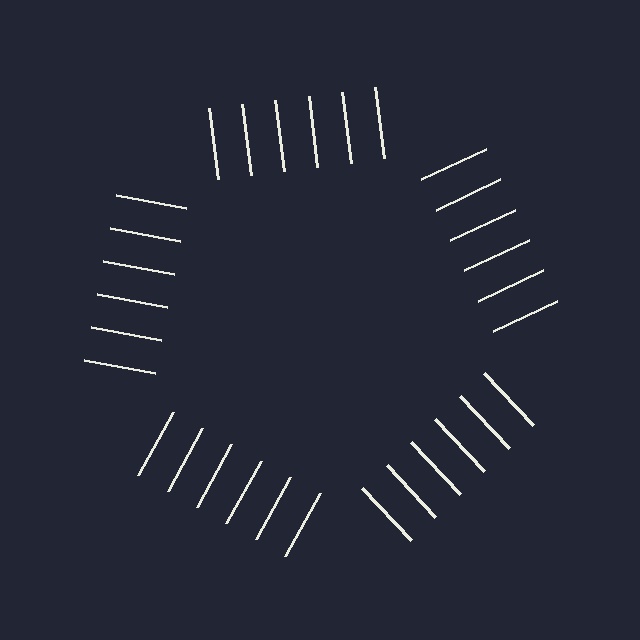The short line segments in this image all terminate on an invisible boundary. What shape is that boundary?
An illusory pentagon — the line segments terminate on its edges but no continuous stroke is drawn.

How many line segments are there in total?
30 — 6 along each of the 5 edges.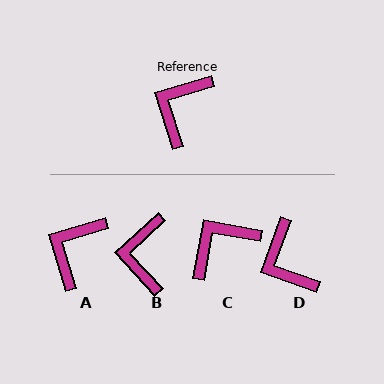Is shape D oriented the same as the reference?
No, it is off by about 53 degrees.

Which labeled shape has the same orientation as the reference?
A.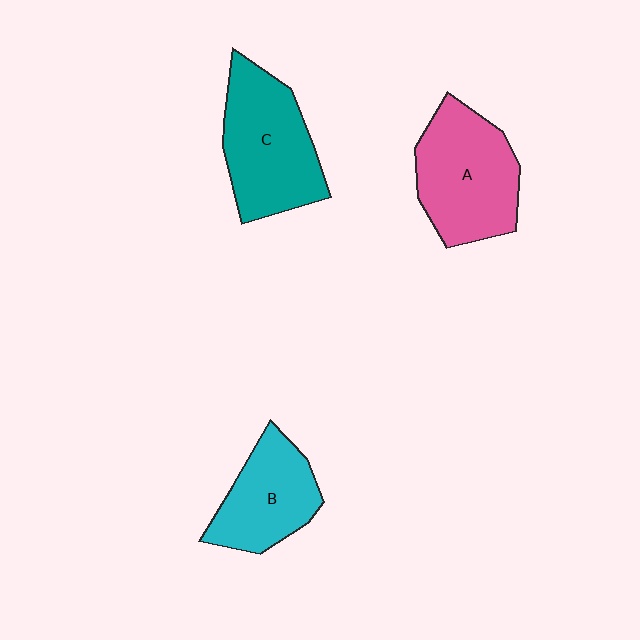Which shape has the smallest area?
Shape B (cyan).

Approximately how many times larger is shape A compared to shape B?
Approximately 1.3 times.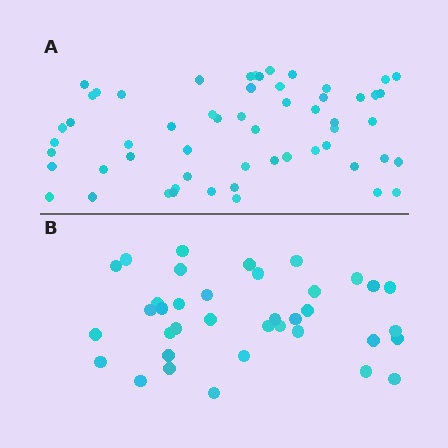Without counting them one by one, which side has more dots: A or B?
Region A (the top region) has more dots.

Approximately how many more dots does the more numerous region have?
Region A has approximately 20 more dots than region B.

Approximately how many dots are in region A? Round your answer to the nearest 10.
About 60 dots. (The exact count is 57, which rounds to 60.)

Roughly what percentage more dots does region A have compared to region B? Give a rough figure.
About 55% more.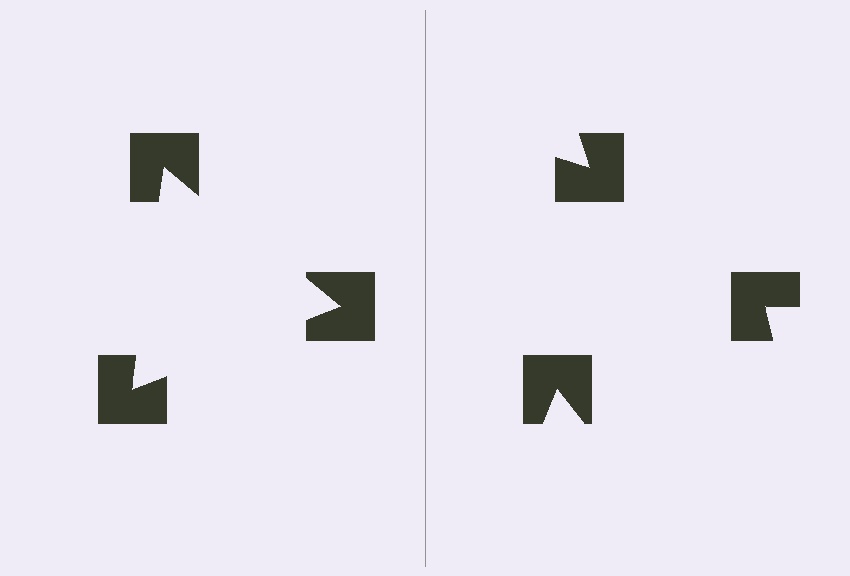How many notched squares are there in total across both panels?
6 — 3 on each side.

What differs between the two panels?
The notched squares are positioned identically on both sides; only the wedge orientations differ. On the left they align to a triangle; on the right they are misaligned.